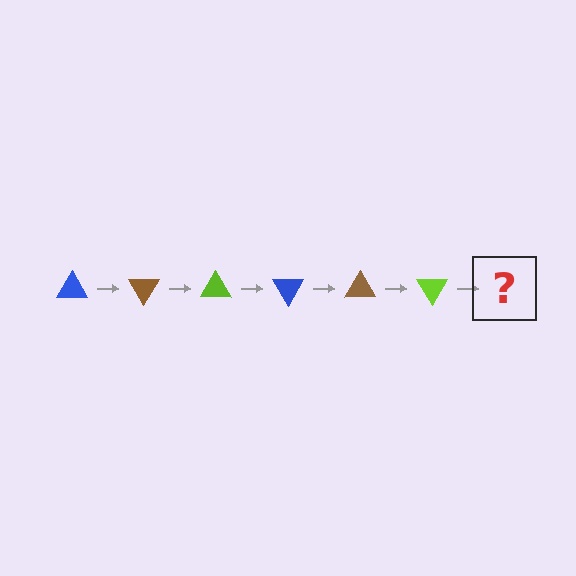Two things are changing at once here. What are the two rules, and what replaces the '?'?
The two rules are that it rotates 60 degrees each step and the color cycles through blue, brown, and lime. The '?' should be a blue triangle, rotated 360 degrees from the start.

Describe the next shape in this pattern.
It should be a blue triangle, rotated 360 degrees from the start.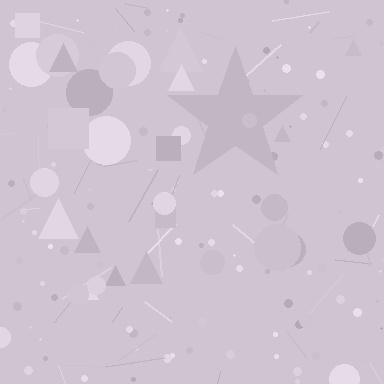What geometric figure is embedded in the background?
A star is embedded in the background.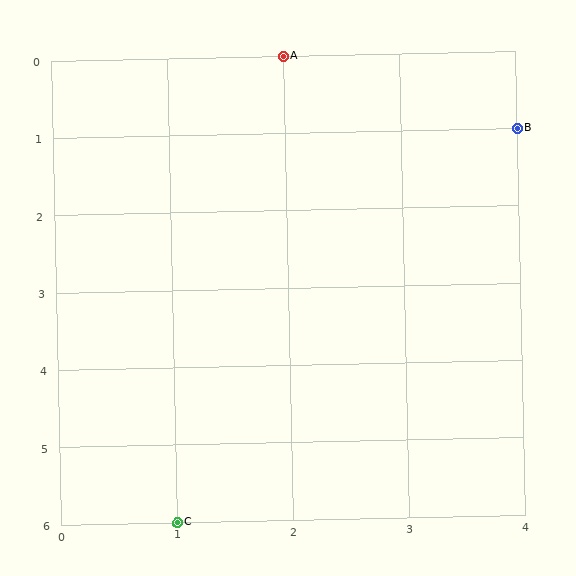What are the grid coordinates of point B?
Point B is at grid coordinates (4, 1).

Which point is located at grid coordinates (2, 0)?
Point A is at (2, 0).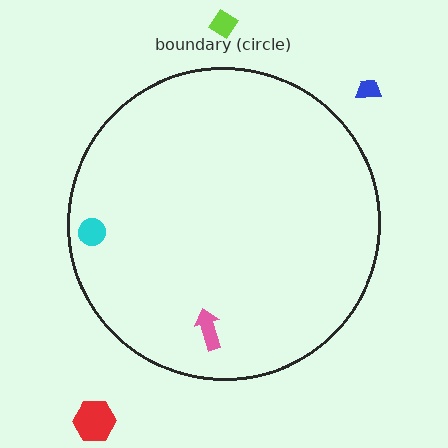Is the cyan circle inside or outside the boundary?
Inside.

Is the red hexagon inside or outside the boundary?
Outside.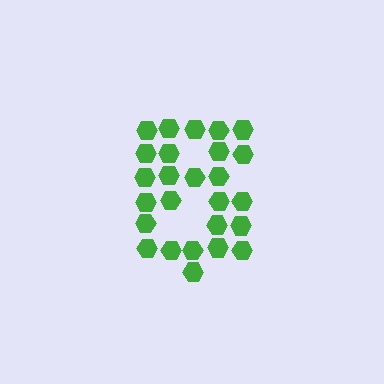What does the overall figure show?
The overall figure shows the digit 8.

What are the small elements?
The small elements are hexagons.